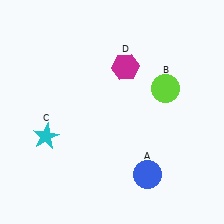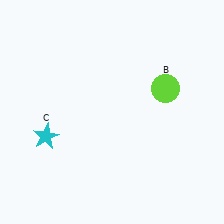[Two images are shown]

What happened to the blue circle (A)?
The blue circle (A) was removed in Image 2. It was in the bottom-right area of Image 1.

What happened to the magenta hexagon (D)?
The magenta hexagon (D) was removed in Image 2. It was in the top-right area of Image 1.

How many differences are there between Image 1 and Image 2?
There are 2 differences between the two images.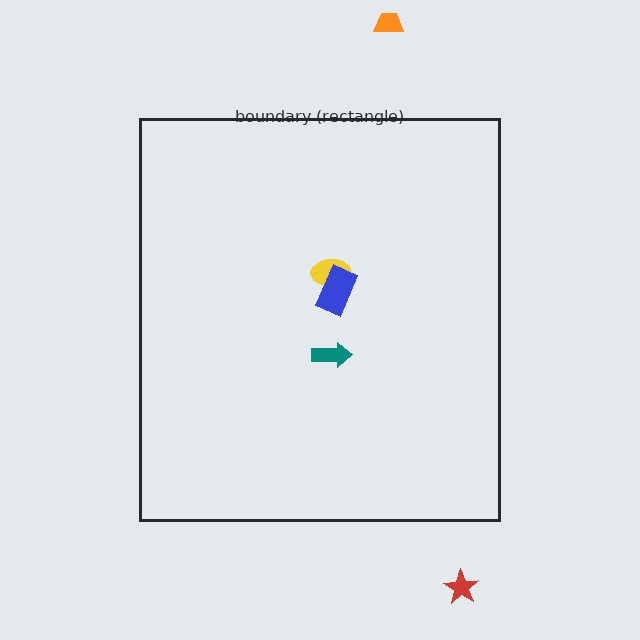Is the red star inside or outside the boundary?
Outside.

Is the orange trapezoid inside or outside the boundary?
Outside.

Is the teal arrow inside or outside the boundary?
Inside.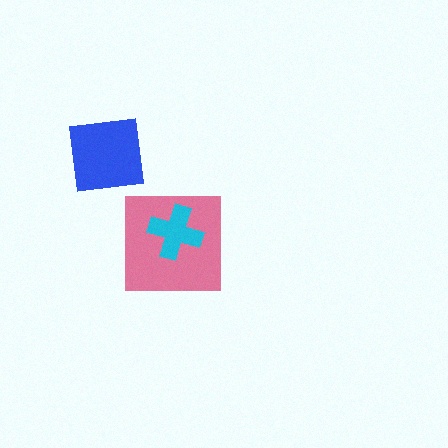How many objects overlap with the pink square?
1 object overlaps with the pink square.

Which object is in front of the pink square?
The cyan cross is in front of the pink square.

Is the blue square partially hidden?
No, no other shape covers it.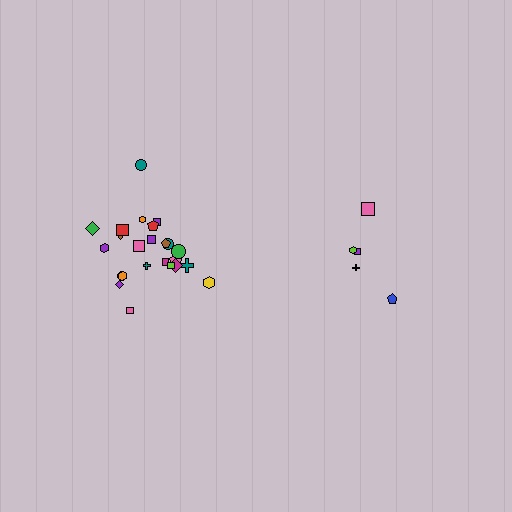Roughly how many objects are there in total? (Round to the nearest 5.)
Roughly 30 objects in total.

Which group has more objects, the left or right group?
The left group.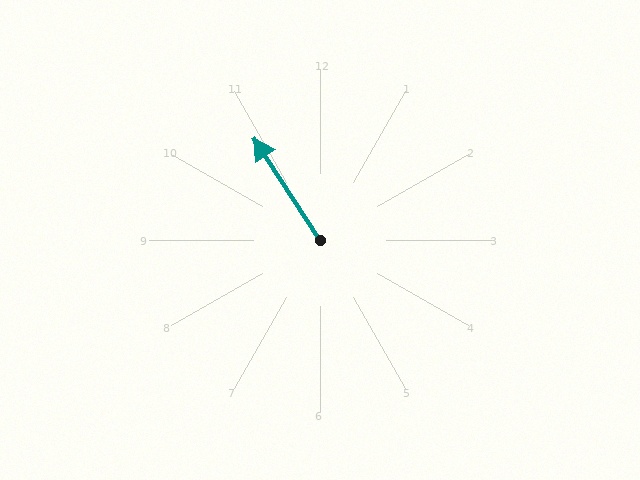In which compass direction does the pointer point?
Northwest.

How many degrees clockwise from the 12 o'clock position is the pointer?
Approximately 327 degrees.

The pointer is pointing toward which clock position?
Roughly 11 o'clock.